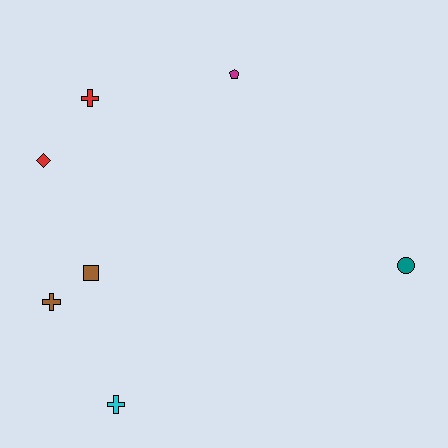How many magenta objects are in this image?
There is 1 magenta object.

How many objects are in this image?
There are 7 objects.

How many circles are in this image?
There is 1 circle.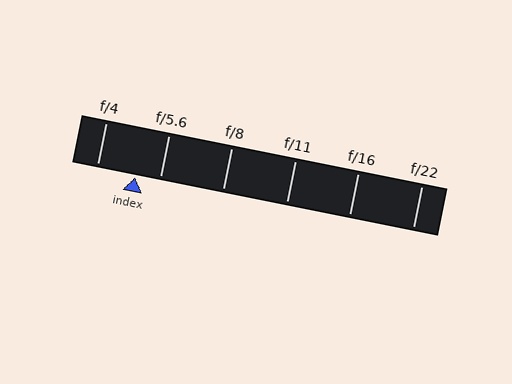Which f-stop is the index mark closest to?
The index mark is closest to f/5.6.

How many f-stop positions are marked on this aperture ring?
There are 6 f-stop positions marked.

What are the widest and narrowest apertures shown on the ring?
The widest aperture shown is f/4 and the narrowest is f/22.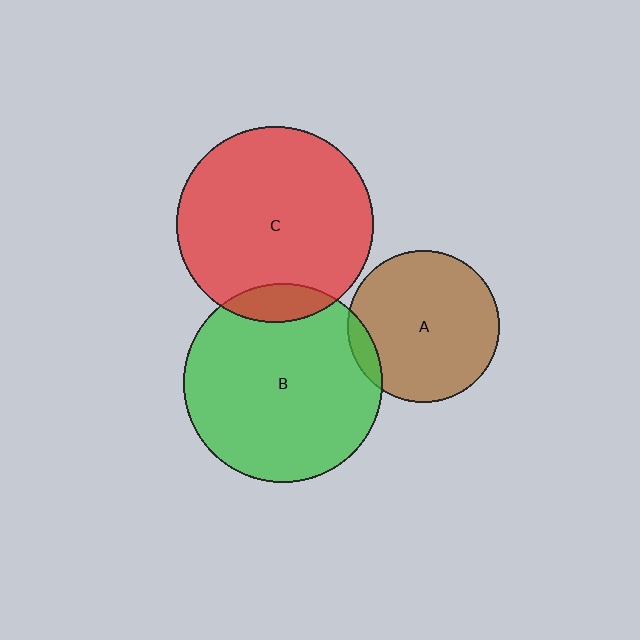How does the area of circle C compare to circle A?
Approximately 1.7 times.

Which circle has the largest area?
Circle B (green).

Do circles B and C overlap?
Yes.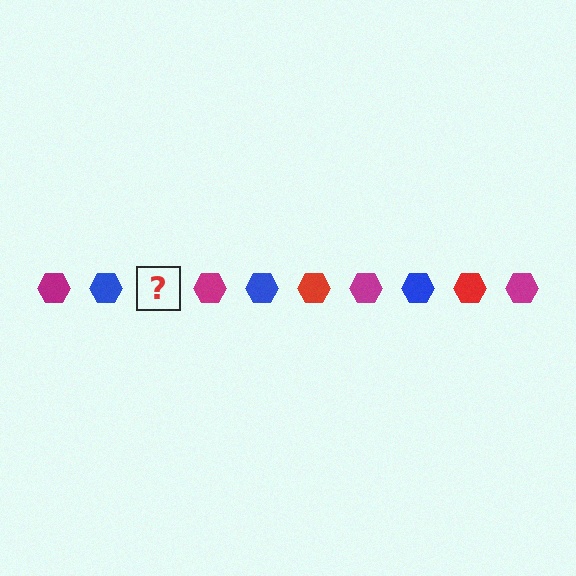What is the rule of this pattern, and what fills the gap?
The rule is that the pattern cycles through magenta, blue, red hexagons. The gap should be filled with a red hexagon.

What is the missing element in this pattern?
The missing element is a red hexagon.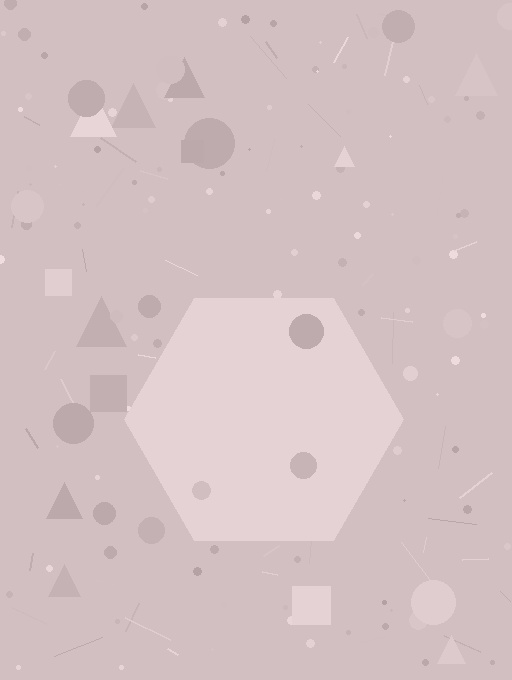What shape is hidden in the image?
A hexagon is hidden in the image.